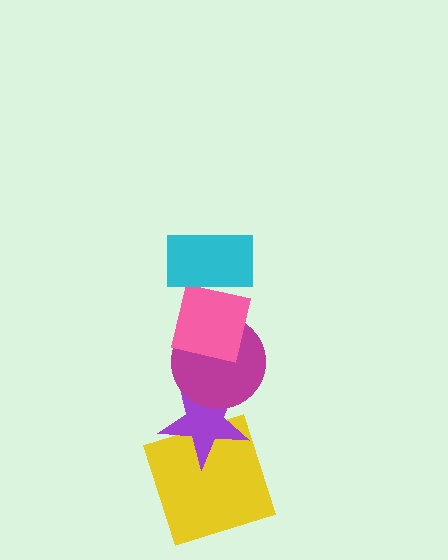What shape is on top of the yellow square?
The purple star is on top of the yellow square.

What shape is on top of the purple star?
The magenta circle is on top of the purple star.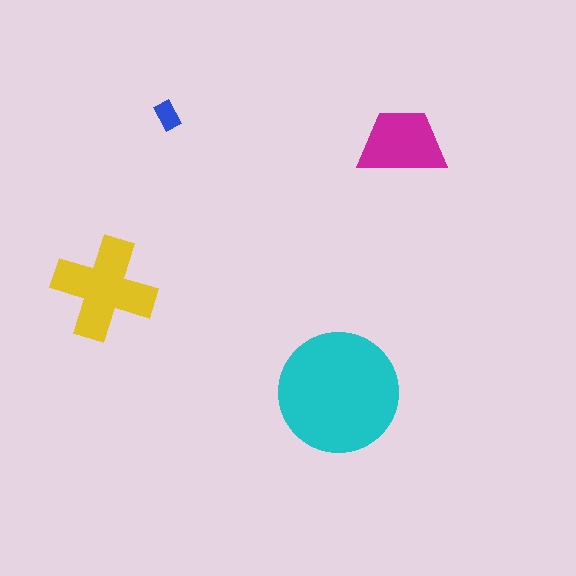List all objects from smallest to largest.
The blue rectangle, the magenta trapezoid, the yellow cross, the cyan circle.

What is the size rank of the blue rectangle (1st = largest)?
4th.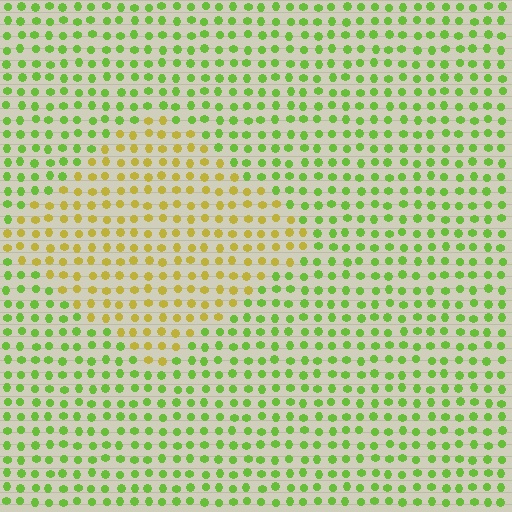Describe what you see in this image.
The image is filled with small lime elements in a uniform arrangement. A diamond-shaped region is visible where the elements are tinted to a slightly different hue, forming a subtle color boundary.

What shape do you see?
I see a diamond.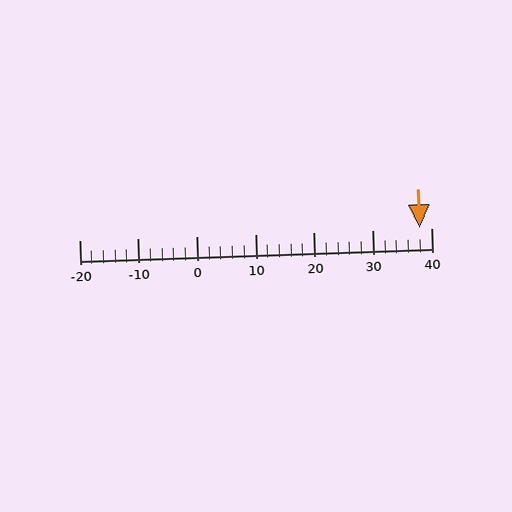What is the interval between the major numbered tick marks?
The major tick marks are spaced 10 units apart.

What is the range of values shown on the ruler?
The ruler shows values from -20 to 40.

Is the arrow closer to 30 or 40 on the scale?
The arrow is closer to 40.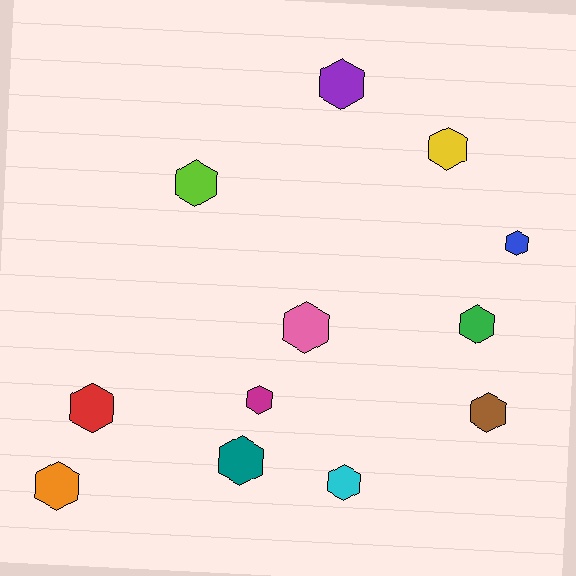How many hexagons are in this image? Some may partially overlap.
There are 12 hexagons.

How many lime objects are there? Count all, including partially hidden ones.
There is 1 lime object.